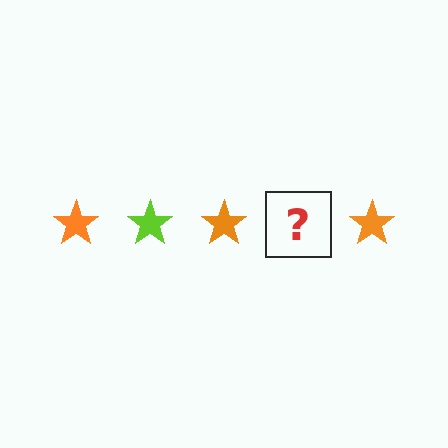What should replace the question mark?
The question mark should be replaced with a lime star.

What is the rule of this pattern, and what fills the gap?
The rule is that the pattern cycles through orange, lime stars. The gap should be filled with a lime star.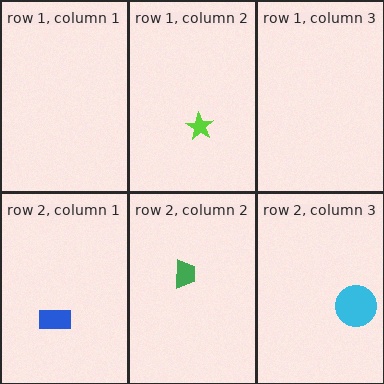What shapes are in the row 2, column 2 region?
The green trapezoid.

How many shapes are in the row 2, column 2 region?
1.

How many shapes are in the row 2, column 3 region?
1.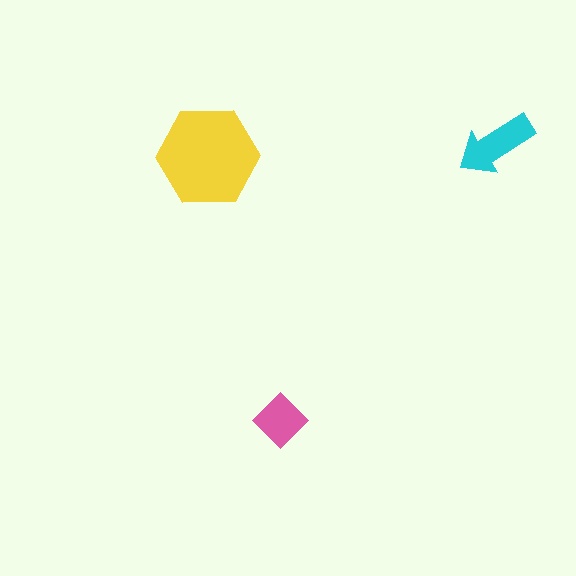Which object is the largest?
The yellow hexagon.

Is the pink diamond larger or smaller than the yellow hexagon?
Smaller.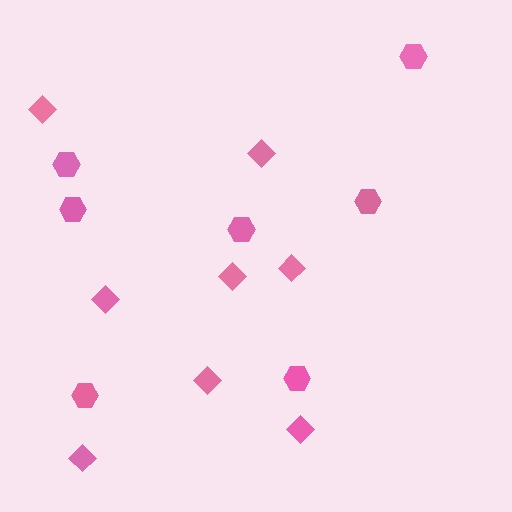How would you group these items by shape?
There are 2 groups: one group of hexagons (7) and one group of diamonds (8).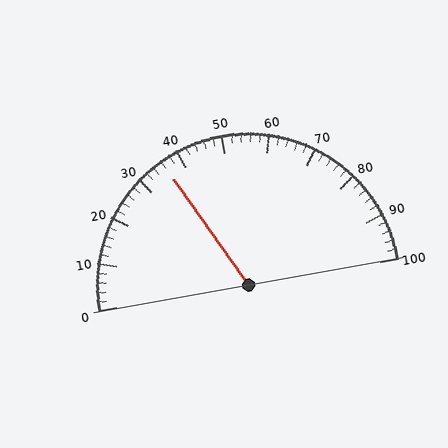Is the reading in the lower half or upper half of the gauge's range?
The reading is in the lower half of the range (0 to 100).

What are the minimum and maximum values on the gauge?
The gauge ranges from 0 to 100.